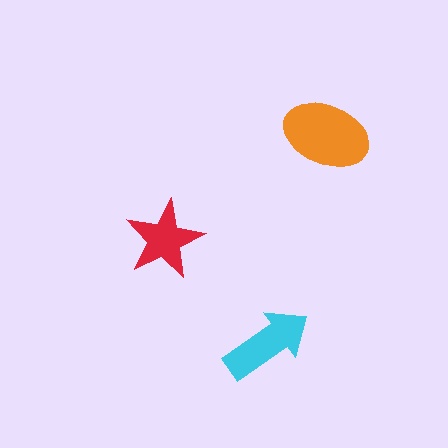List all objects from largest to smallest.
The orange ellipse, the cyan arrow, the red star.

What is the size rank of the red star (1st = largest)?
3rd.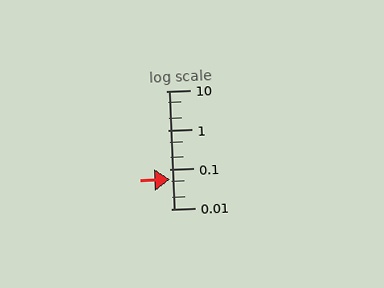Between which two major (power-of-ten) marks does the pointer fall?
The pointer is between 0.01 and 0.1.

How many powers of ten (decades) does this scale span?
The scale spans 3 decades, from 0.01 to 10.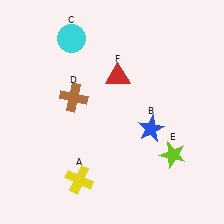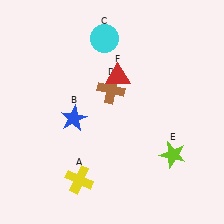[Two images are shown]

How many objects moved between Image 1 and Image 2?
3 objects moved between the two images.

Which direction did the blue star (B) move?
The blue star (B) moved left.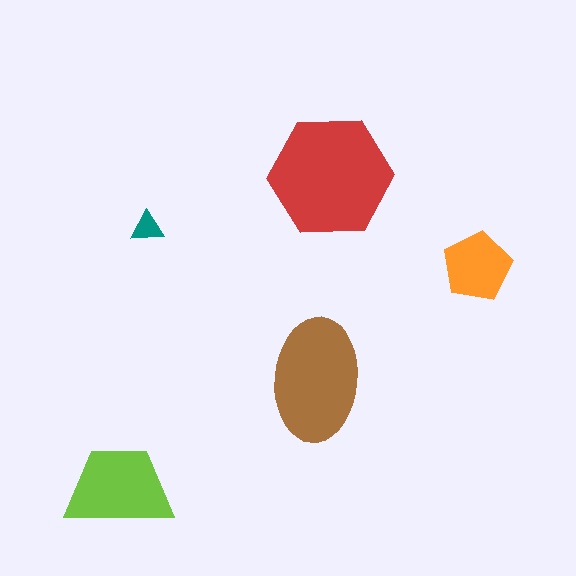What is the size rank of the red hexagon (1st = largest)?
1st.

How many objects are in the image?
There are 5 objects in the image.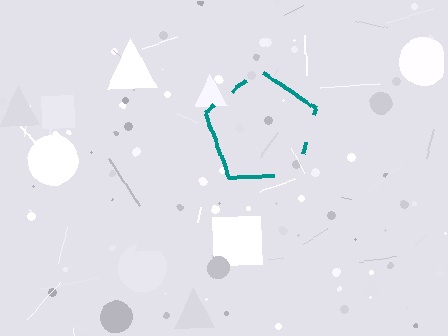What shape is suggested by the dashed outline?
The dashed outline suggests a pentagon.